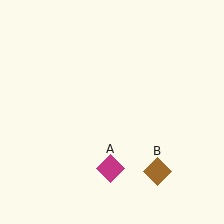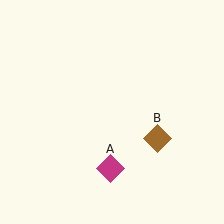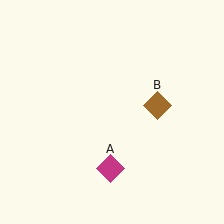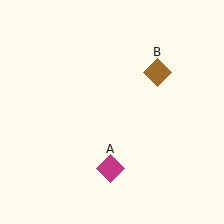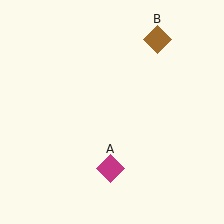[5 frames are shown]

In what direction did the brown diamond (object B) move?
The brown diamond (object B) moved up.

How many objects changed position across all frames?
1 object changed position: brown diamond (object B).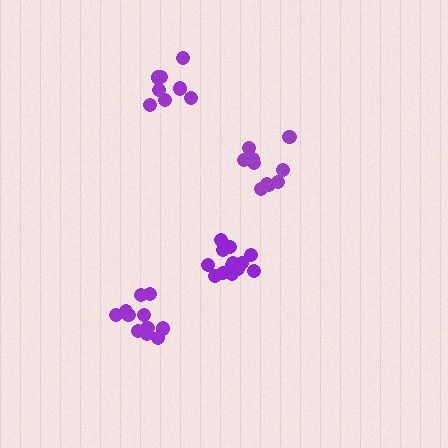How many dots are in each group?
Group 1: 11 dots, Group 2: 11 dots, Group 3: 13 dots, Group 4: 8 dots (43 total).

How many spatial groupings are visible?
There are 4 spatial groupings.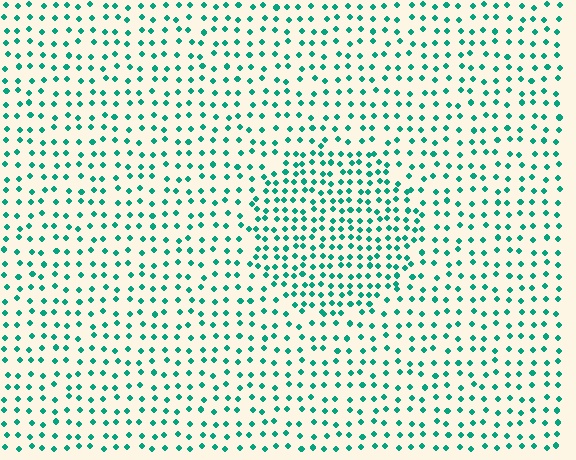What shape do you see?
I see a circle.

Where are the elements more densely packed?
The elements are more densely packed inside the circle boundary.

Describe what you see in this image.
The image contains small teal elements arranged at two different densities. A circle-shaped region is visible where the elements are more densely packed than the surrounding area.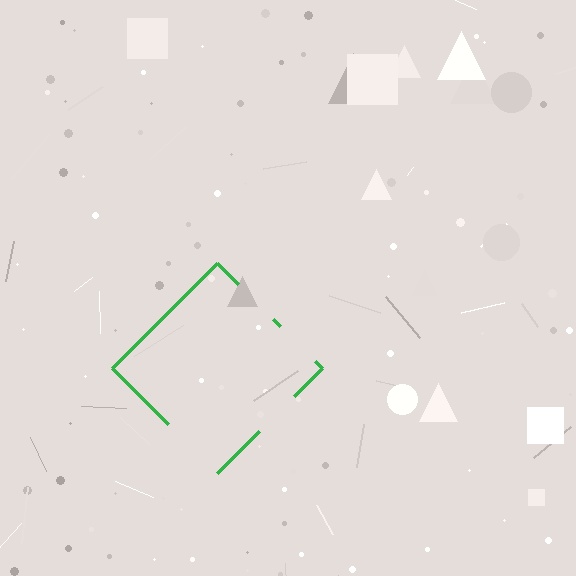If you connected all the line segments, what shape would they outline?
They would outline a diamond.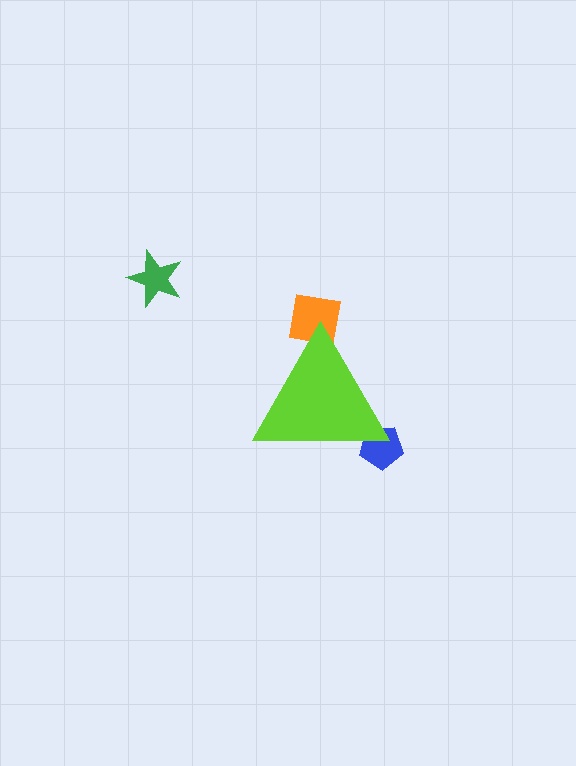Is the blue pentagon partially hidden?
Yes, the blue pentagon is partially hidden behind the lime triangle.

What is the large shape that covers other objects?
A lime triangle.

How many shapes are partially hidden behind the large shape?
2 shapes are partially hidden.